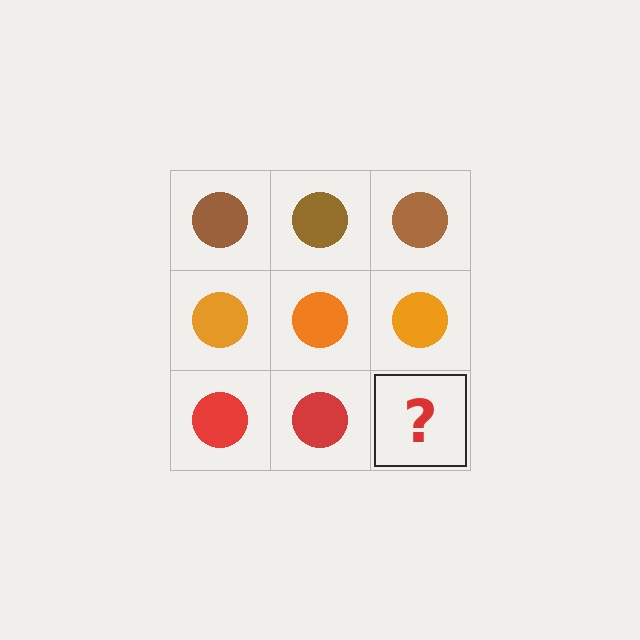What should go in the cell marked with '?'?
The missing cell should contain a red circle.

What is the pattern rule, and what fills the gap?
The rule is that each row has a consistent color. The gap should be filled with a red circle.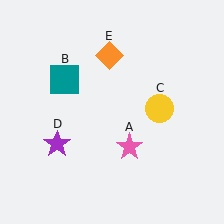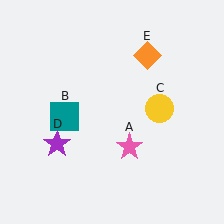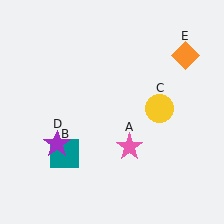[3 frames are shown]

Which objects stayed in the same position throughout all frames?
Pink star (object A) and yellow circle (object C) and purple star (object D) remained stationary.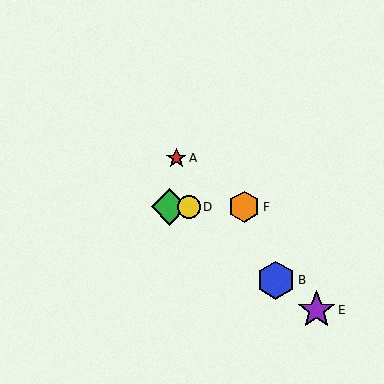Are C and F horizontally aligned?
Yes, both are at y≈207.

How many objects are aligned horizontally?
3 objects (C, D, F) are aligned horizontally.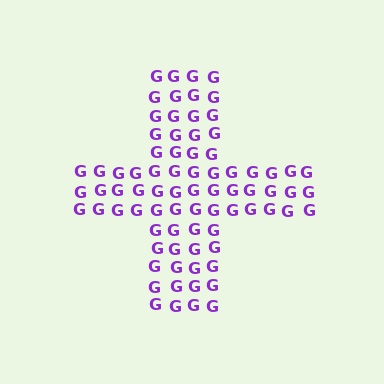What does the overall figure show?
The overall figure shows a cross.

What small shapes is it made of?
It is made of small letter G's.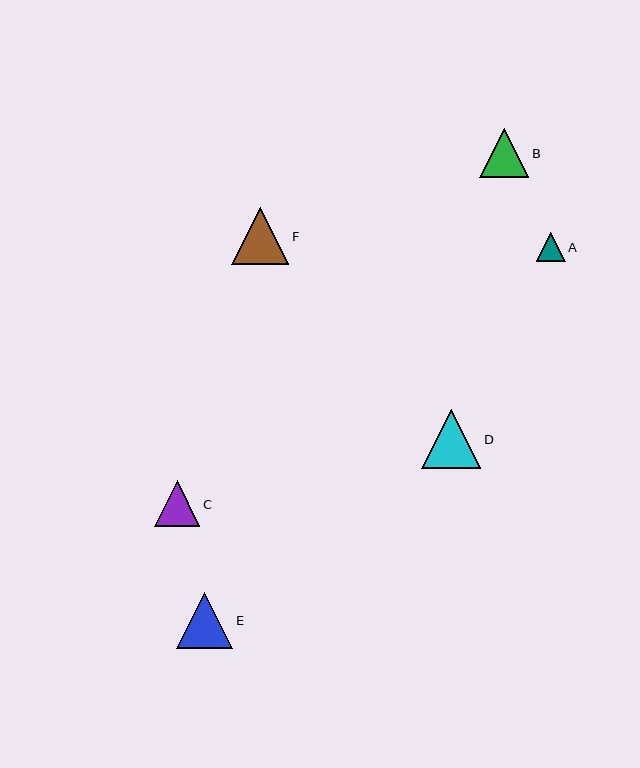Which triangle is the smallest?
Triangle A is the smallest with a size of approximately 29 pixels.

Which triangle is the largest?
Triangle D is the largest with a size of approximately 59 pixels.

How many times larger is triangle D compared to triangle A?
Triangle D is approximately 2.0 times the size of triangle A.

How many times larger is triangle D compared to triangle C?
Triangle D is approximately 1.3 times the size of triangle C.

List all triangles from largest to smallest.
From largest to smallest: D, F, E, B, C, A.